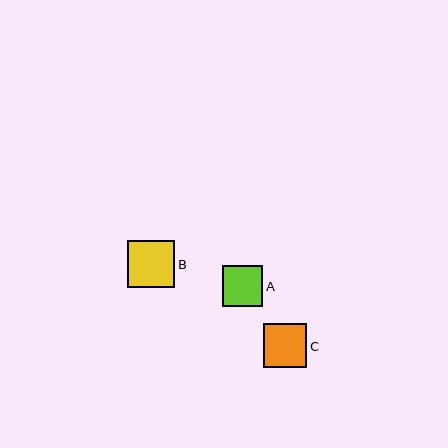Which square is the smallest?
Square A is the smallest with a size of approximately 40 pixels.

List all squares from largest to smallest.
From largest to smallest: B, C, A.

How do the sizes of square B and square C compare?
Square B and square C are approximately the same size.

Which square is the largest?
Square B is the largest with a size of approximately 47 pixels.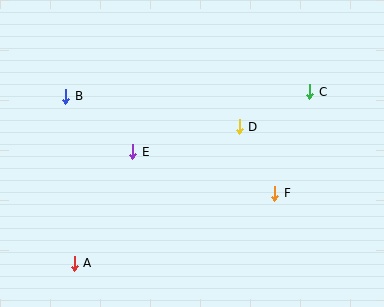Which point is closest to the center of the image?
Point D at (239, 127) is closest to the center.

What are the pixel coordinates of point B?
Point B is at (66, 96).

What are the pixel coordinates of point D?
Point D is at (239, 127).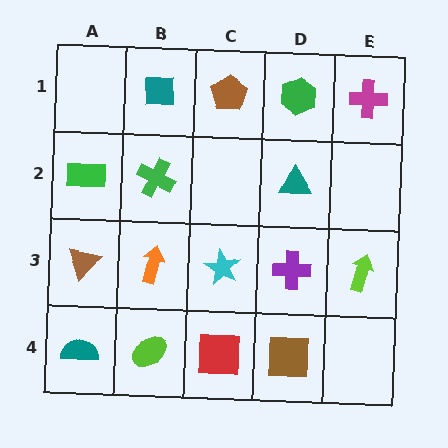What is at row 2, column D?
A teal triangle.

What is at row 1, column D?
A green hexagon.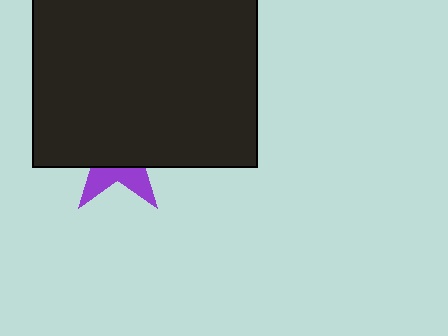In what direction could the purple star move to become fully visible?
The purple star could move down. That would shift it out from behind the black square entirely.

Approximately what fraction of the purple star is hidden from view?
Roughly 68% of the purple star is hidden behind the black square.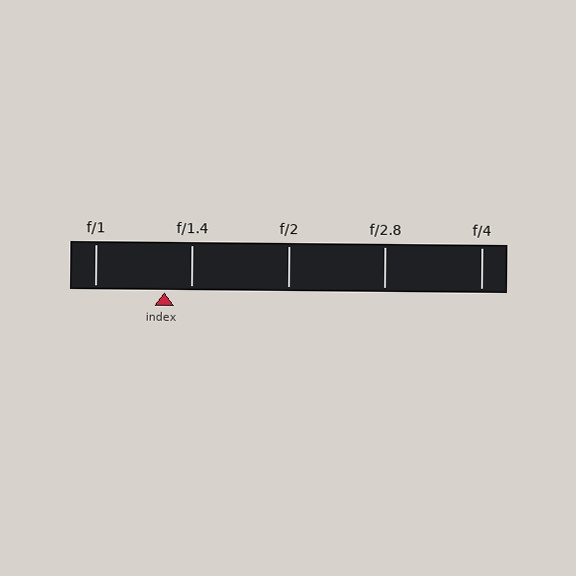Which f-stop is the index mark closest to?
The index mark is closest to f/1.4.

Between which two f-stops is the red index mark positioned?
The index mark is between f/1 and f/1.4.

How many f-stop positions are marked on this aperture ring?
There are 5 f-stop positions marked.